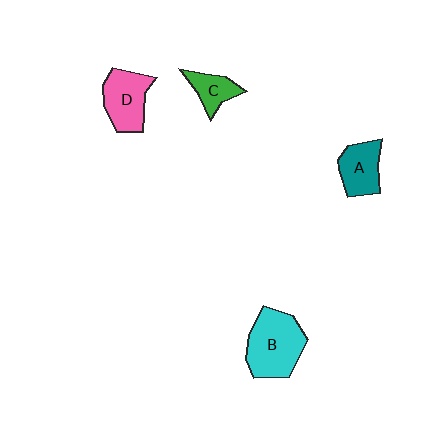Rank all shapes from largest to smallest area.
From largest to smallest: B (cyan), D (pink), A (teal), C (green).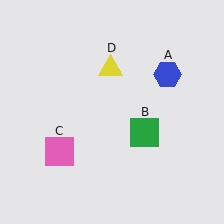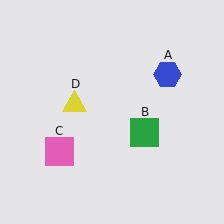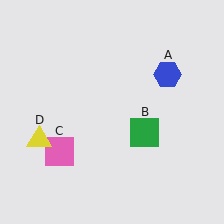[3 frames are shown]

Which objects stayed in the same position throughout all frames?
Blue hexagon (object A) and green square (object B) and pink square (object C) remained stationary.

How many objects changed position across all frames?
1 object changed position: yellow triangle (object D).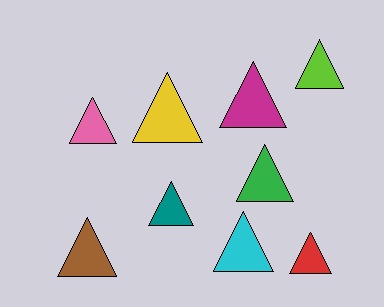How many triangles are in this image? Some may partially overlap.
There are 9 triangles.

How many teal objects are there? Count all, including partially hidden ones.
There is 1 teal object.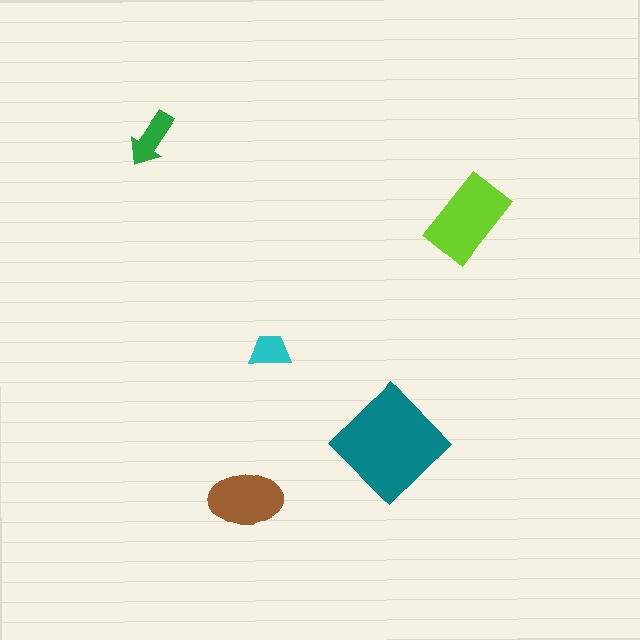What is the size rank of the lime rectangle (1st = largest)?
2nd.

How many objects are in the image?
There are 5 objects in the image.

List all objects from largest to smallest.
The teal diamond, the lime rectangle, the brown ellipse, the green arrow, the cyan trapezoid.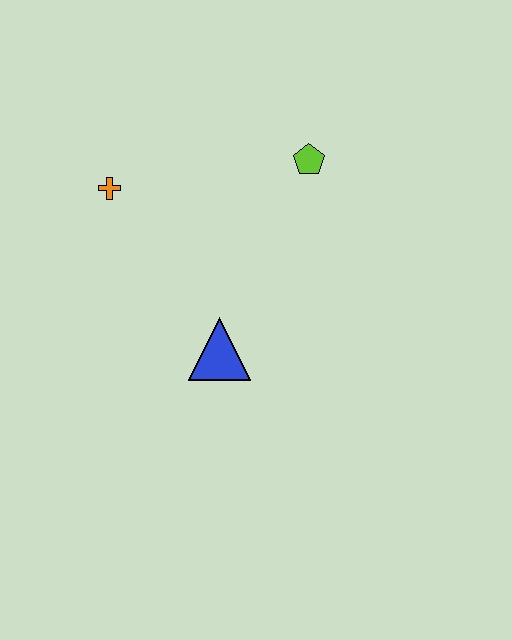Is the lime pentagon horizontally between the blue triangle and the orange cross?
No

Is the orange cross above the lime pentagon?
No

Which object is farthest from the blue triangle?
The lime pentagon is farthest from the blue triangle.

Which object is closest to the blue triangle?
The orange cross is closest to the blue triangle.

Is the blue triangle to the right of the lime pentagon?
No